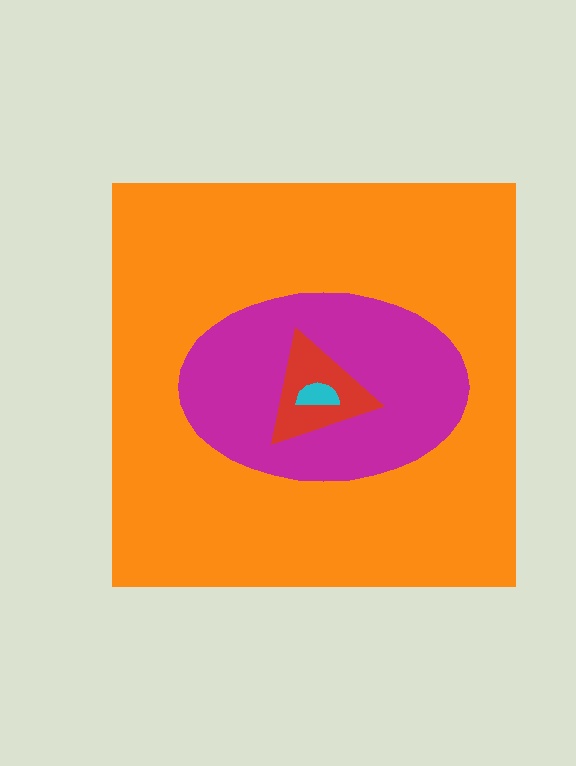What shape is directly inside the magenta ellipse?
The red triangle.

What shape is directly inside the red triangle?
The cyan semicircle.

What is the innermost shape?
The cyan semicircle.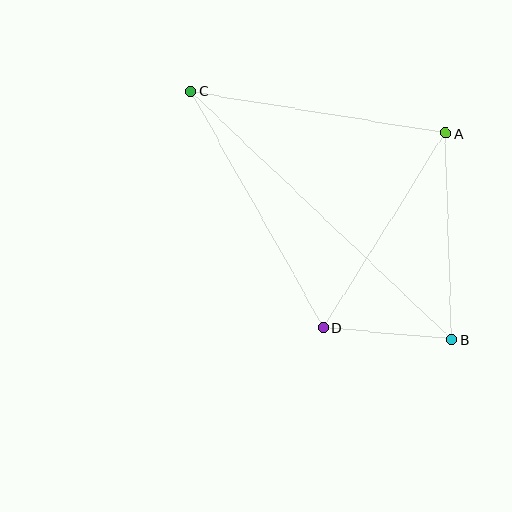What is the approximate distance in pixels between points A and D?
The distance between A and D is approximately 230 pixels.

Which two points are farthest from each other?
Points B and C are farthest from each other.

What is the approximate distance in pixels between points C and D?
The distance between C and D is approximately 271 pixels.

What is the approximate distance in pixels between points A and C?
The distance between A and C is approximately 258 pixels.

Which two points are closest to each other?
Points B and D are closest to each other.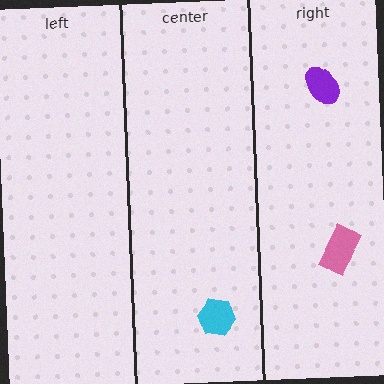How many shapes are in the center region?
1.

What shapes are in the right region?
The pink rectangle, the purple ellipse.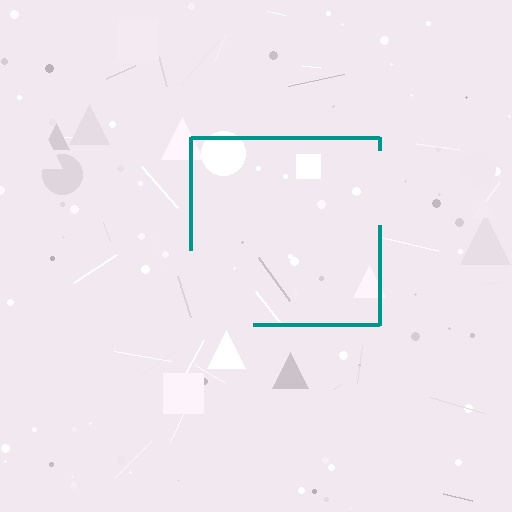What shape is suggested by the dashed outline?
The dashed outline suggests a square.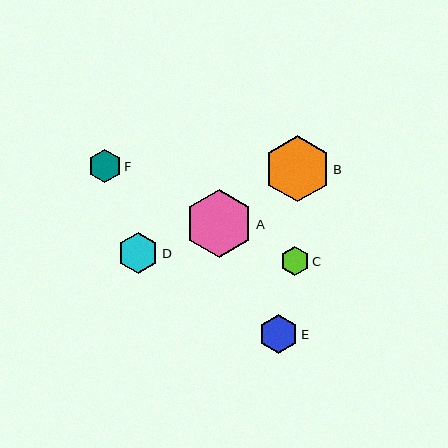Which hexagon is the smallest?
Hexagon C is the smallest with a size of approximately 29 pixels.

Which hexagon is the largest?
Hexagon A is the largest with a size of approximately 68 pixels.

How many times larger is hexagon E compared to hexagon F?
Hexagon E is approximately 1.2 times the size of hexagon F.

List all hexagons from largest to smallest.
From largest to smallest: A, B, D, E, F, C.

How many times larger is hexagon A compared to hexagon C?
Hexagon A is approximately 2.4 times the size of hexagon C.